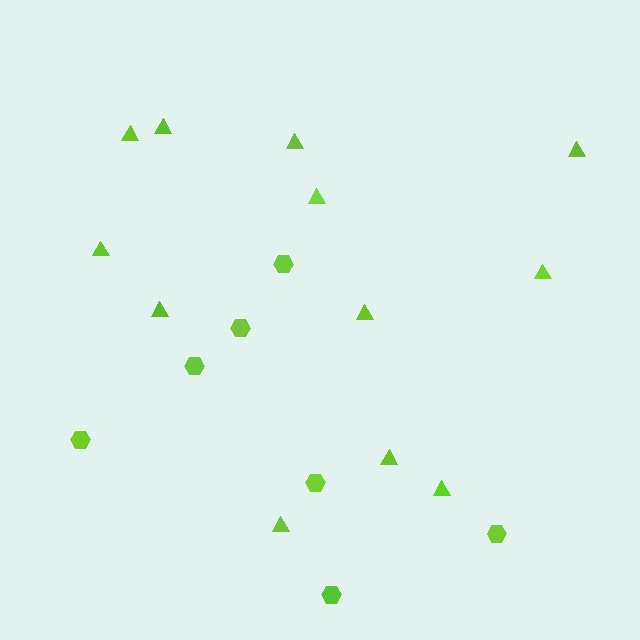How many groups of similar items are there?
There are 2 groups: one group of hexagons (7) and one group of triangles (12).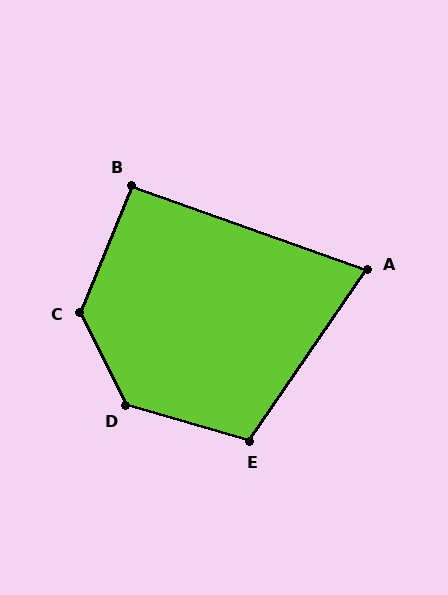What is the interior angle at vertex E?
Approximately 108 degrees (obtuse).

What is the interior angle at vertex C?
Approximately 131 degrees (obtuse).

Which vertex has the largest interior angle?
D, at approximately 133 degrees.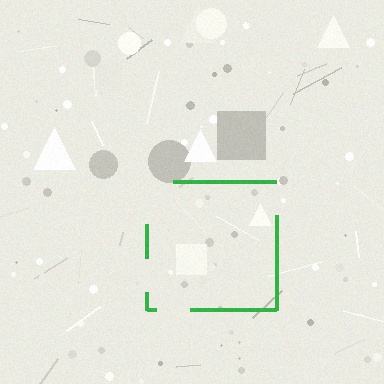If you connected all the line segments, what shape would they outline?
They would outline a square.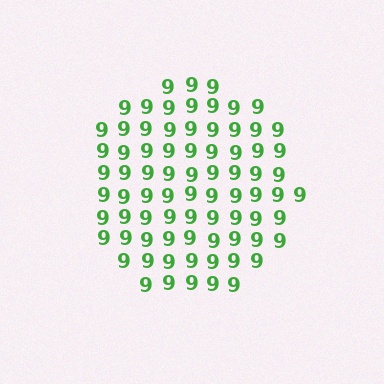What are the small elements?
The small elements are digit 9's.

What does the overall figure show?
The overall figure shows a circle.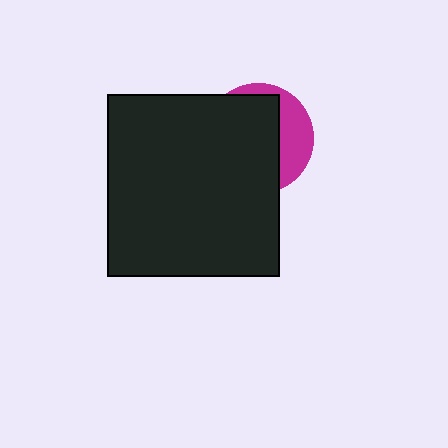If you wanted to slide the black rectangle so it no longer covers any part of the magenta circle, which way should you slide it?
Slide it left — that is the most direct way to separate the two shapes.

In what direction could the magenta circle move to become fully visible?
The magenta circle could move right. That would shift it out from behind the black rectangle entirely.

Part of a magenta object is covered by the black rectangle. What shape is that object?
It is a circle.